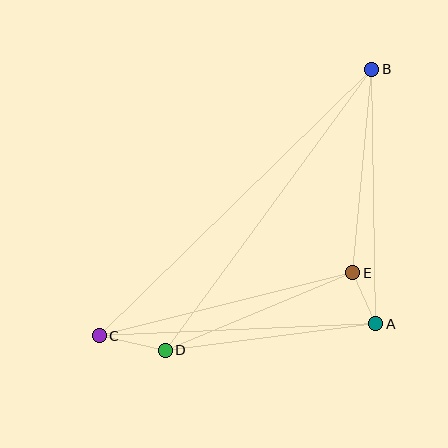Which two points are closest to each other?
Points A and E are closest to each other.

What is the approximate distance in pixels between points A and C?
The distance between A and C is approximately 277 pixels.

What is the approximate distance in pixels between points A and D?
The distance between A and D is approximately 212 pixels.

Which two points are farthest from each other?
Points B and C are farthest from each other.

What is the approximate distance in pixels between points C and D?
The distance between C and D is approximately 68 pixels.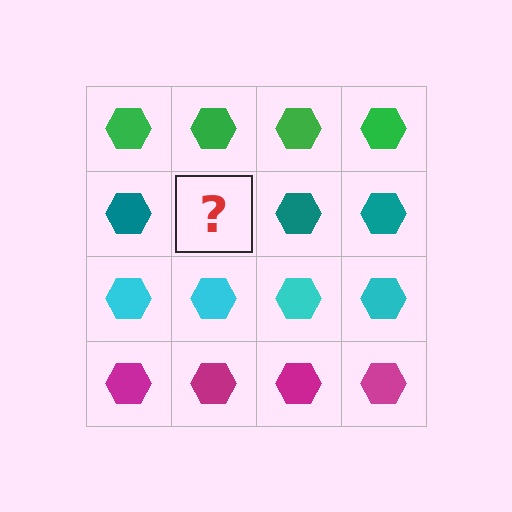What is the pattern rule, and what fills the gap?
The rule is that each row has a consistent color. The gap should be filled with a teal hexagon.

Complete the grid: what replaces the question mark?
The question mark should be replaced with a teal hexagon.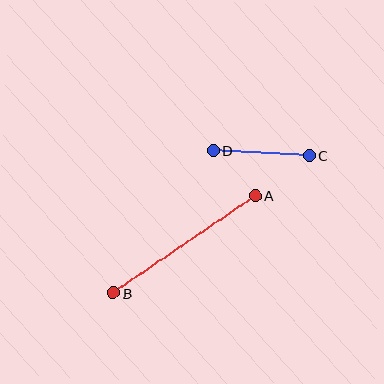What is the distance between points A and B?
The distance is approximately 172 pixels.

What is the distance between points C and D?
The distance is approximately 96 pixels.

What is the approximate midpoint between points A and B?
The midpoint is at approximately (184, 244) pixels.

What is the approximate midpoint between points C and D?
The midpoint is at approximately (261, 153) pixels.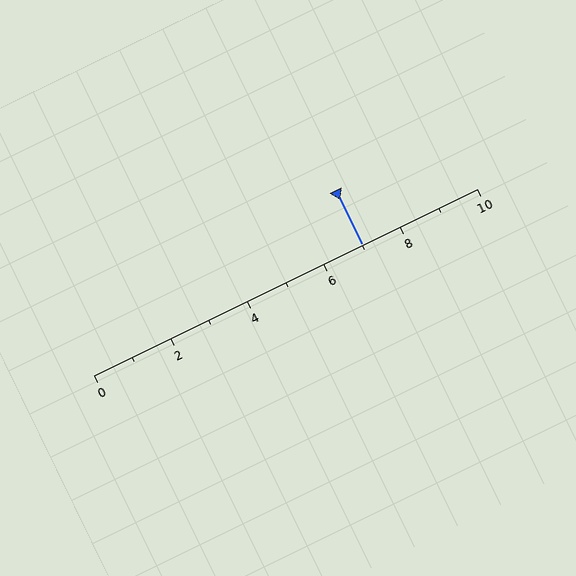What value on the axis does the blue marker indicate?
The marker indicates approximately 7.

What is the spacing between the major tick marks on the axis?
The major ticks are spaced 2 apart.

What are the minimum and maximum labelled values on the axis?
The axis runs from 0 to 10.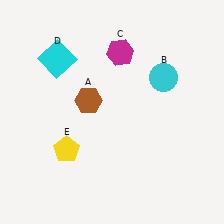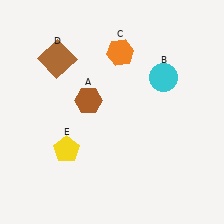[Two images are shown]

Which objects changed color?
C changed from magenta to orange. D changed from cyan to brown.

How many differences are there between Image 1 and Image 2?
There are 2 differences between the two images.